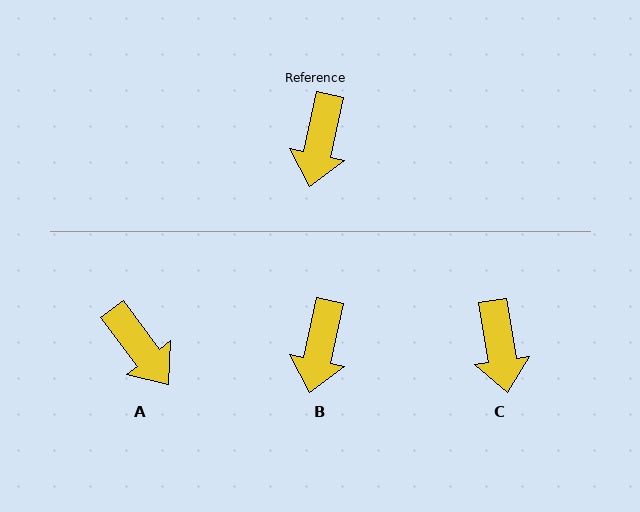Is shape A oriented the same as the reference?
No, it is off by about 49 degrees.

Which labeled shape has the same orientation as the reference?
B.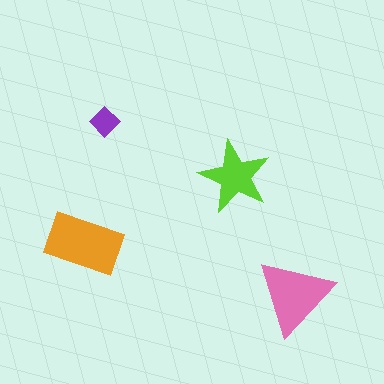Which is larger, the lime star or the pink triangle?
The pink triangle.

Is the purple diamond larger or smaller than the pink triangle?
Smaller.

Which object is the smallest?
The purple diamond.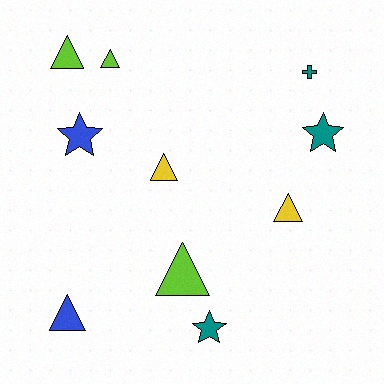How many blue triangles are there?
There is 1 blue triangle.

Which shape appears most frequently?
Triangle, with 6 objects.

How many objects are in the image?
There are 10 objects.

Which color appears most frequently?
Lime, with 3 objects.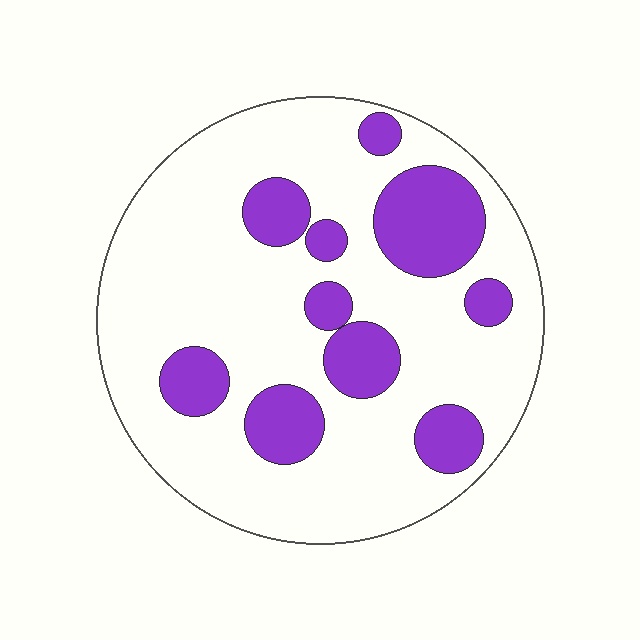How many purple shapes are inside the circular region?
10.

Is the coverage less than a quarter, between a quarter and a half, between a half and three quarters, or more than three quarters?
Less than a quarter.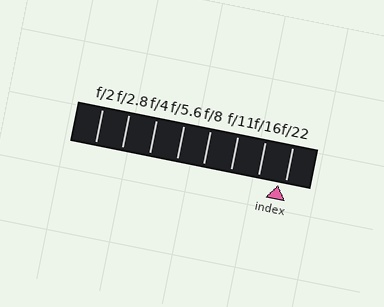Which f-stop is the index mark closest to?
The index mark is closest to f/22.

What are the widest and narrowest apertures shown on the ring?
The widest aperture shown is f/2 and the narrowest is f/22.